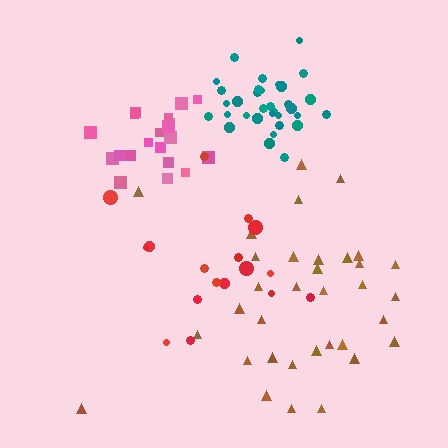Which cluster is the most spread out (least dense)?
Red.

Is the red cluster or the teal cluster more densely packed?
Teal.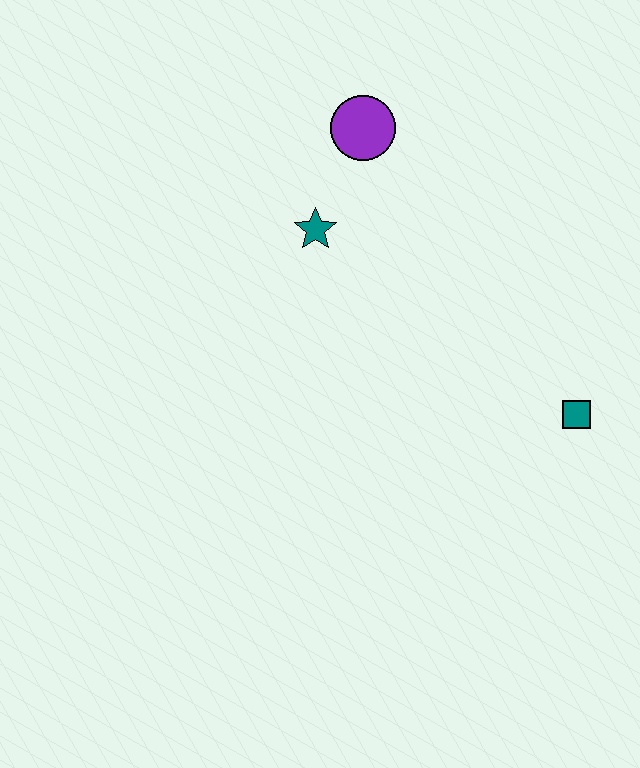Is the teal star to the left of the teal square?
Yes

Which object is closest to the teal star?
The purple circle is closest to the teal star.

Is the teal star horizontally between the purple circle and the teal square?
No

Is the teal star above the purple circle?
No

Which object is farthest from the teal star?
The teal square is farthest from the teal star.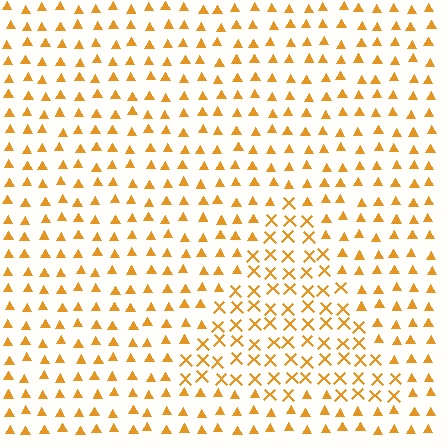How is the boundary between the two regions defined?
The boundary is defined by a change in element shape: X marks inside vs. triangles outside. All elements share the same color and spacing.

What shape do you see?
I see a triangle.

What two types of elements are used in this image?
The image uses X marks inside the triangle region and triangles outside it.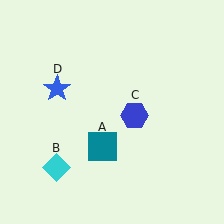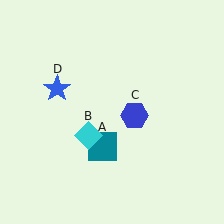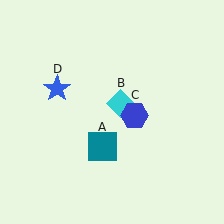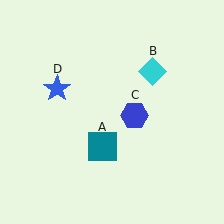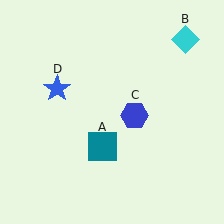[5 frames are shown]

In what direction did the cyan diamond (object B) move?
The cyan diamond (object B) moved up and to the right.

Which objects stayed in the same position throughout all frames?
Teal square (object A) and blue hexagon (object C) and blue star (object D) remained stationary.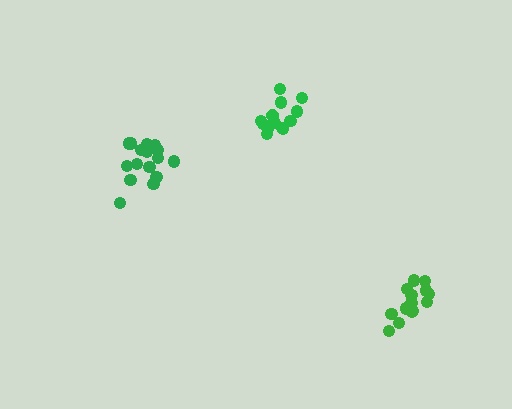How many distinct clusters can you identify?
There are 3 distinct clusters.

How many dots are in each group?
Group 1: 14 dots, Group 2: 14 dots, Group 3: 18 dots (46 total).